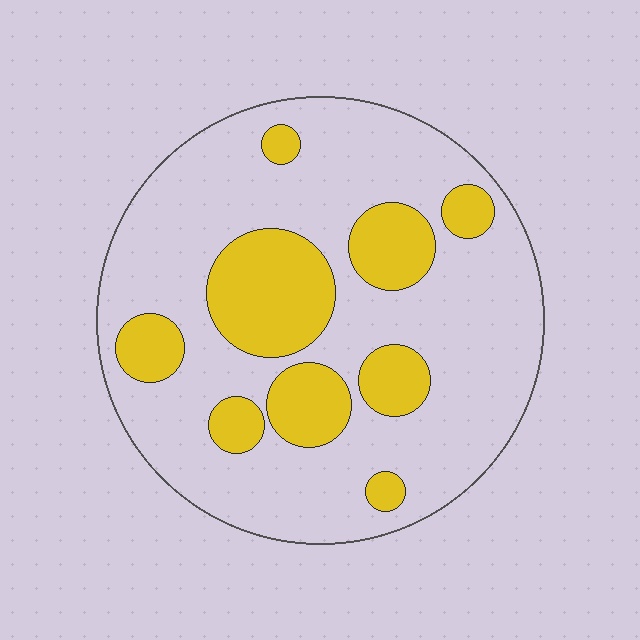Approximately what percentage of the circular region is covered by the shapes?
Approximately 25%.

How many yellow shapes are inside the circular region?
9.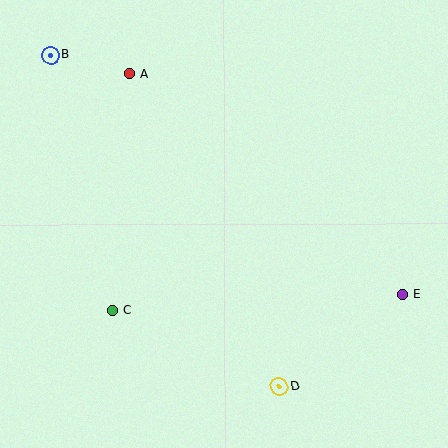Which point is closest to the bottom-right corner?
Point E is closest to the bottom-right corner.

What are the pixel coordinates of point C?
Point C is at (112, 311).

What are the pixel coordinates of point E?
Point E is at (402, 295).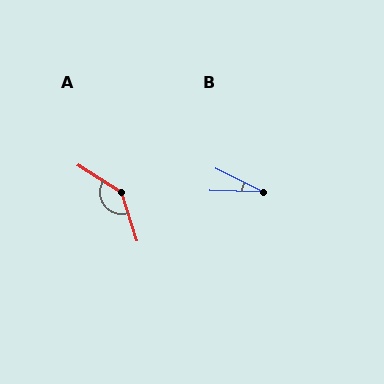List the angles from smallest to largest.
B (25°), A (140°).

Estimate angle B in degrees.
Approximately 25 degrees.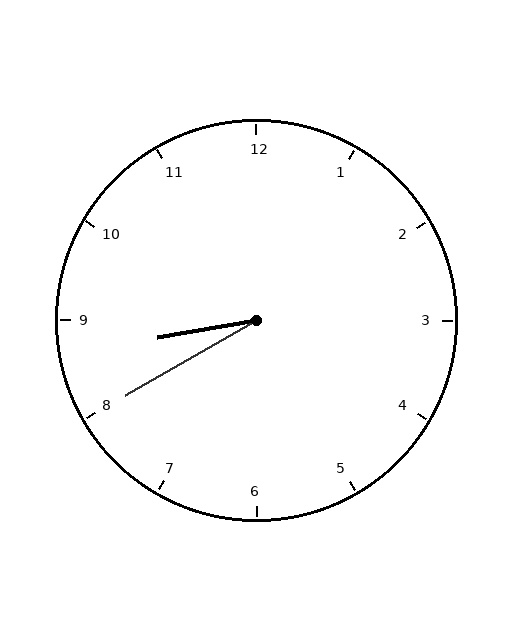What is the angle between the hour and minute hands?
Approximately 20 degrees.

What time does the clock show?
8:40.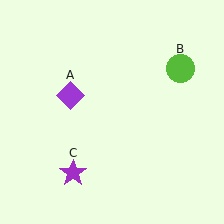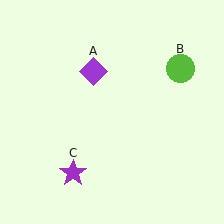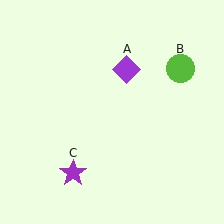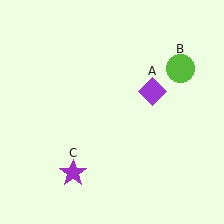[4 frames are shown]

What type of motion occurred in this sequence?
The purple diamond (object A) rotated clockwise around the center of the scene.